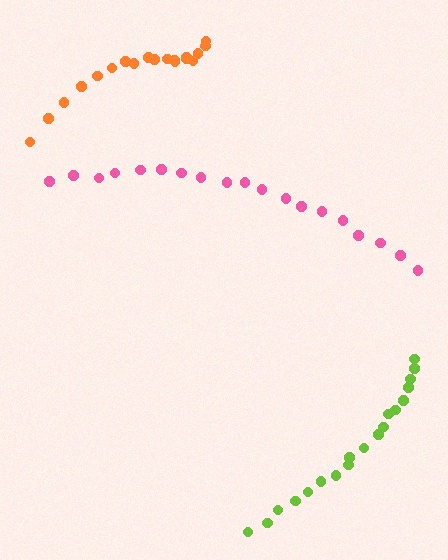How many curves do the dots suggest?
There are 3 distinct paths.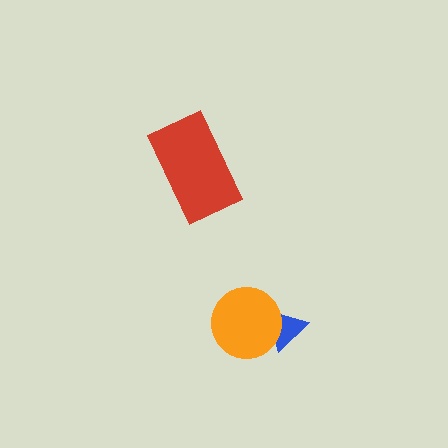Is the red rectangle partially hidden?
No, no other shape covers it.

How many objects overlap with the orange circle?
1 object overlaps with the orange circle.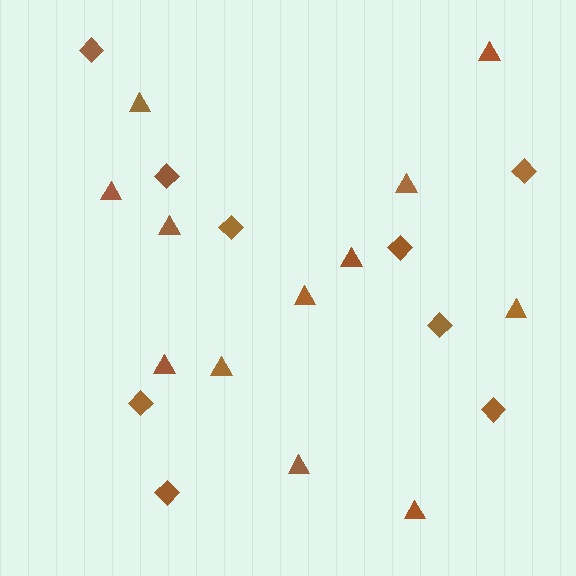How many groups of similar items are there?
There are 2 groups: one group of triangles (12) and one group of diamonds (9).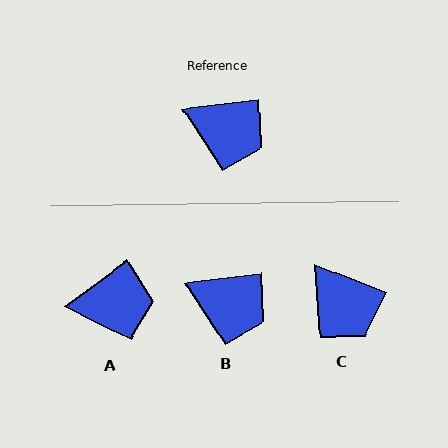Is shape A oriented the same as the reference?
No, it is off by about 30 degrees.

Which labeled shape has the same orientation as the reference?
B.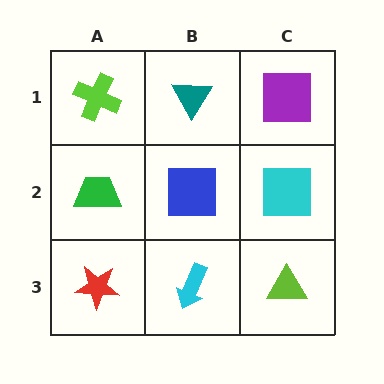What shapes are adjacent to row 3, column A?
A green trapezoid (row 2, column A), a cyan arrow (row 3, column B).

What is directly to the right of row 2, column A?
A blue square.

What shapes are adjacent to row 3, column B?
A blue square (row 2, column B), a red star (row 3, column A), a lime triangle (row 3, column C).